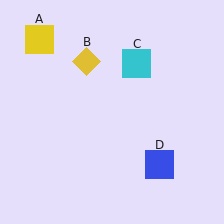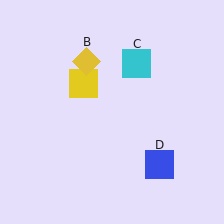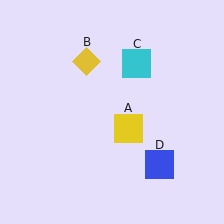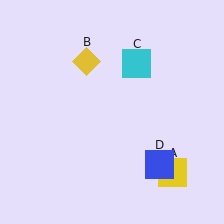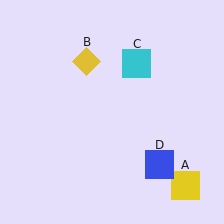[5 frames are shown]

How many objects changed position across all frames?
1 object changed position: yellow square (object A).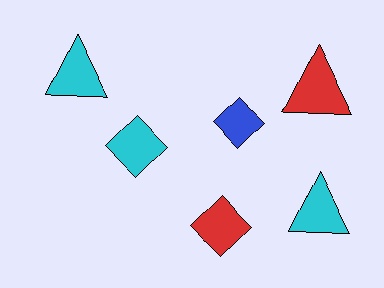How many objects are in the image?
There are 6 objects.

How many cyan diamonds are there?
There is 1 cyan diamond.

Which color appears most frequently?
Cyan, with 3 objects.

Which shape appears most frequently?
Triangle, with 3 objects.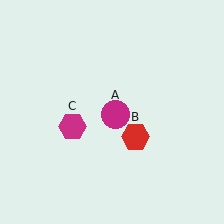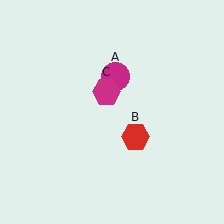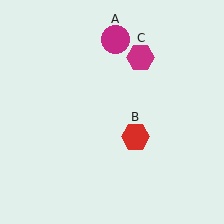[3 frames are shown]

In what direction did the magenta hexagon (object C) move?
The magenta hexagon (object C) moved up and to the right.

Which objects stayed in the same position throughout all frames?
Red hexagon (object B) remained stationary.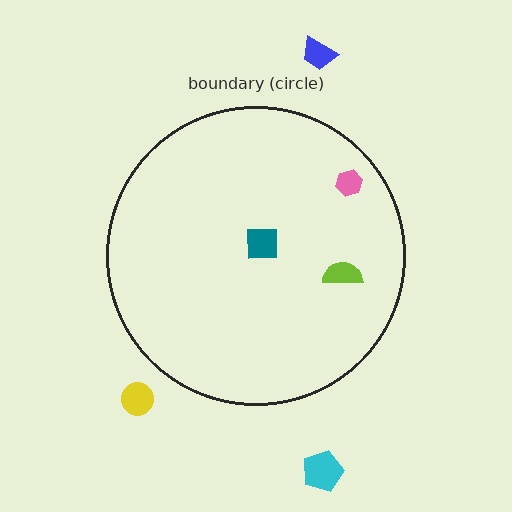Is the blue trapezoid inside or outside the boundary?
Outside.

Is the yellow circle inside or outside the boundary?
Outside.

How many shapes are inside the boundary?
3 inside, 3 outside.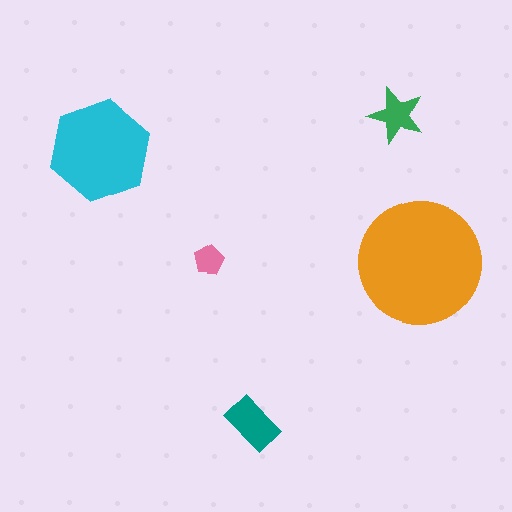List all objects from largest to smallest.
The orange circle, the cyan hexagon, the teal rectangle, the green star, the pink pentagon.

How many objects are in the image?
There are 5 objects in the image.